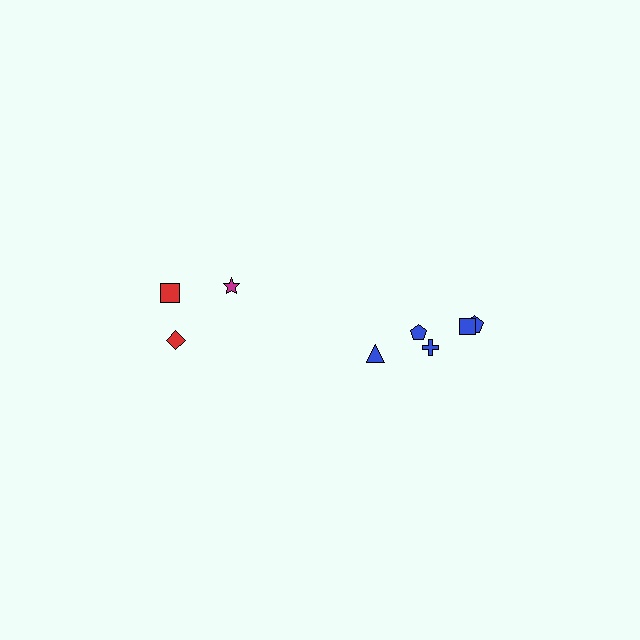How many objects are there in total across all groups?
There are 8 objects.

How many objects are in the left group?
There are 3 objects.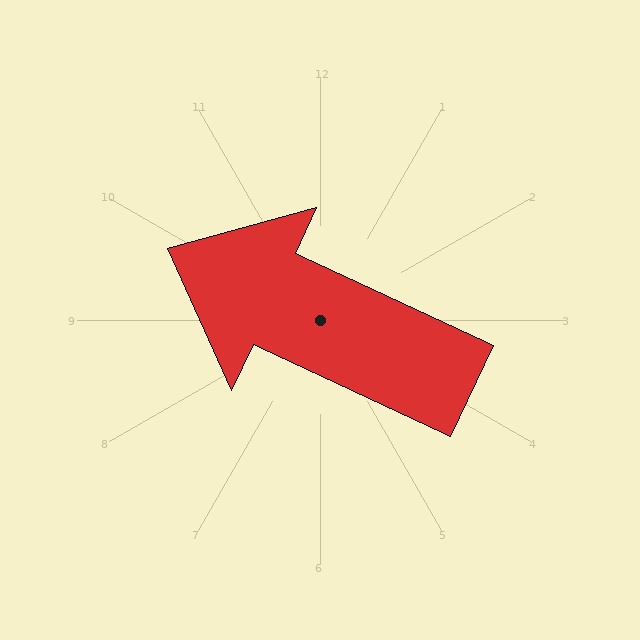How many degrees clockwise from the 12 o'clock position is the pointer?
Approximately 295 degrees.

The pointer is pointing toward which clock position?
Roughly 10 o'clock.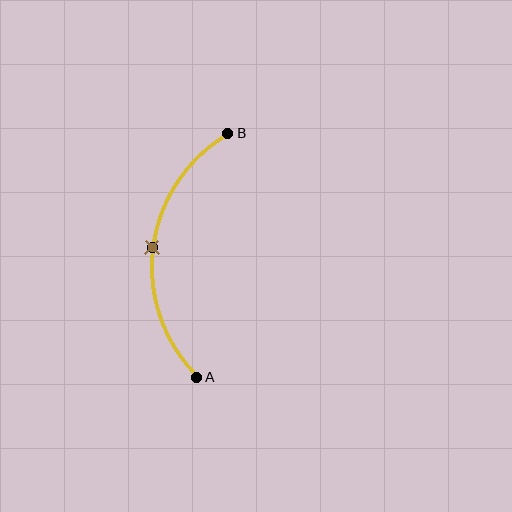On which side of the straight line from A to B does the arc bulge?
The arc bulges to the left of the straight line connecting A and B.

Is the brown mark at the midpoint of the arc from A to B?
Yes. The brown mark lies on the arc at equal arc-length from both A and B — it is the arc midpoint.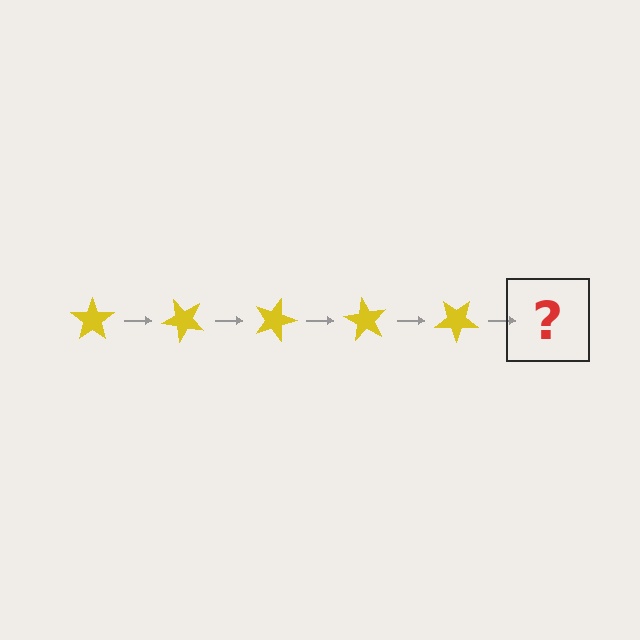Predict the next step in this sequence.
The next step is a yellow star rotated 225 degrees.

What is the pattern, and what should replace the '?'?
The pattern is that the star rotates 45 degrees each step. The '?' should be a yellow star rotated 225 degrees.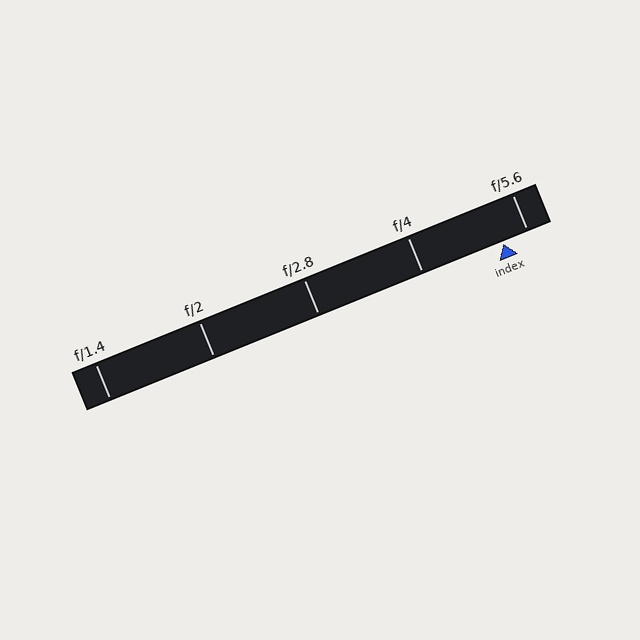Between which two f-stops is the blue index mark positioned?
The index mark is between f/4 and f/5.6.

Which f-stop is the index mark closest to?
The index mark is closest to f/5.6.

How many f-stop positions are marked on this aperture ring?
There are 5 f-stop positions marked.